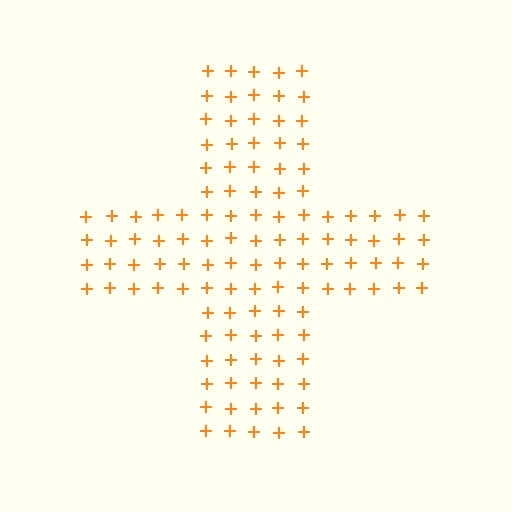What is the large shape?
The large shape is a cross.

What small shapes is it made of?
It is made of small plus signs.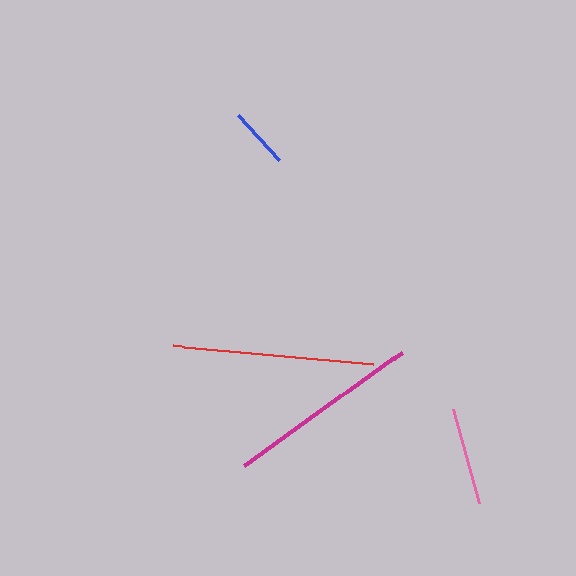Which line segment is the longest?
The red line is the longest at approximately 201 pixels.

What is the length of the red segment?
The red segment is approximately 201 pixels long.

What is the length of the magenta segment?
The magenta segment is approximately 194 pixels long.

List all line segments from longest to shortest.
From longest to shortest: red, magenta, pink, blue.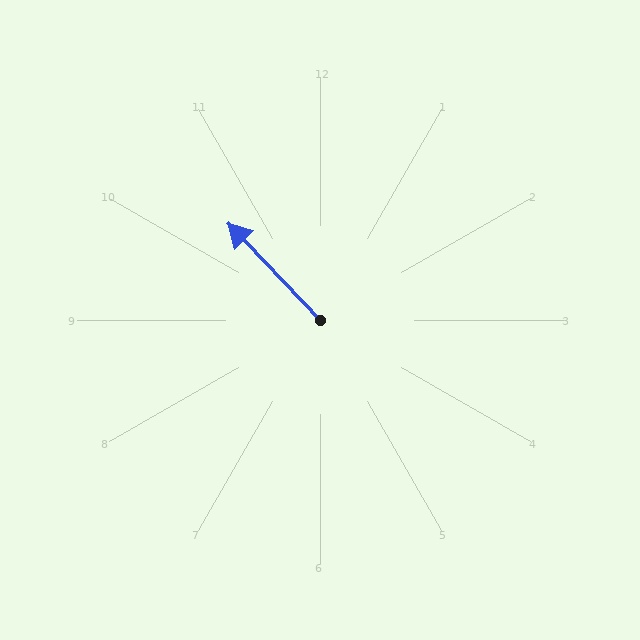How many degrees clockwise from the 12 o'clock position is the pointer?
Approximately 316 degrees.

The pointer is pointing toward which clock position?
Roughly 11 o'clock.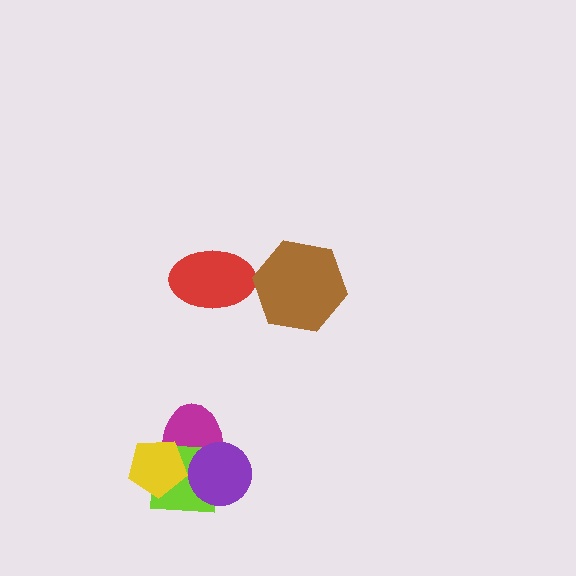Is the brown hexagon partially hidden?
No, no other shape covers it.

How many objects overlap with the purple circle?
2 objects overlap with the purple circle.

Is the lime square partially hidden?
Yes, it is partially covered by another shape.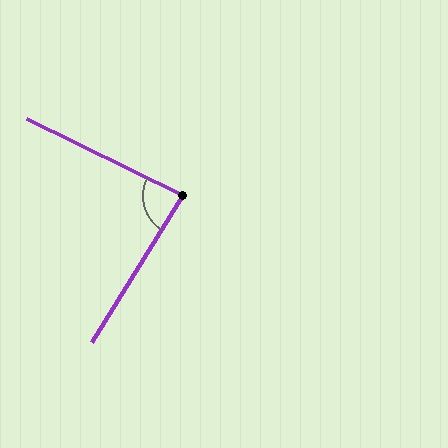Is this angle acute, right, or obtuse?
It is acute.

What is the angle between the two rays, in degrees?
Approximately 84 degrees.